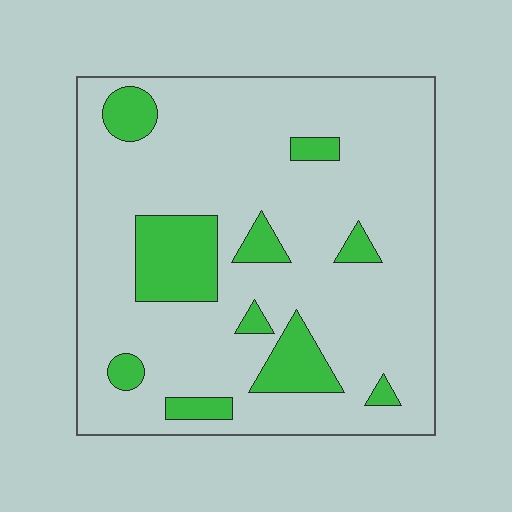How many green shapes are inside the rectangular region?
10.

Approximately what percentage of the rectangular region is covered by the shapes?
Approximately 15%.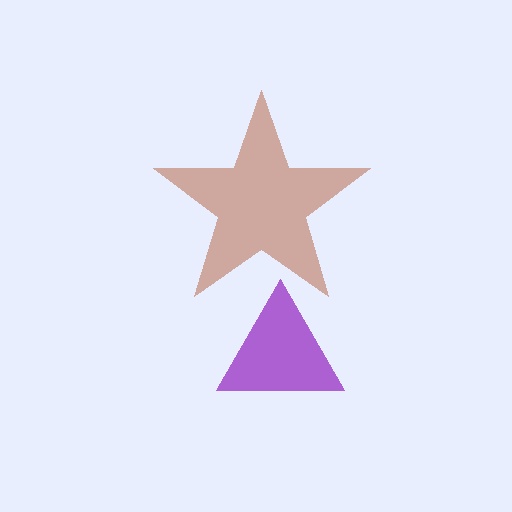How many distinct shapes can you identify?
There are 2 distinct shapes: a purple triangle, a brown star.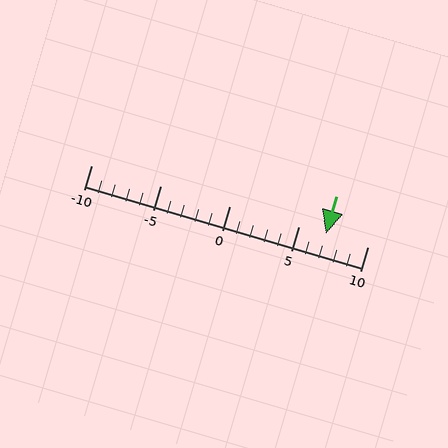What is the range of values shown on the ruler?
The ruler shows values from -10 to 10.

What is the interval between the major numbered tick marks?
The major tick marks are spaced 5 units apart.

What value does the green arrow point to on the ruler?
The green arrow points to approximately 7.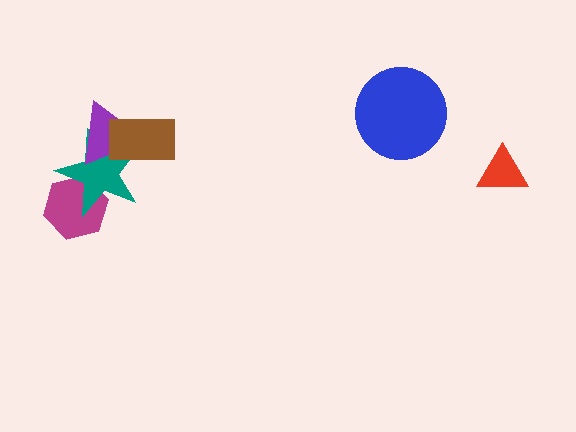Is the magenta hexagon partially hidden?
Yes, it is partially covered by another shape.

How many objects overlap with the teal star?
3 objects overlap with the teal star.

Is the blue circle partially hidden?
No, no other shape covers it.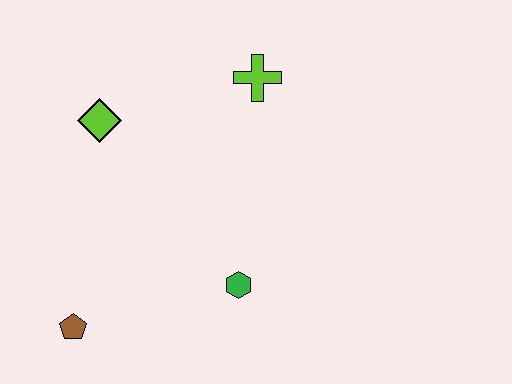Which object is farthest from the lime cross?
The brown pentagon is farthest from the lime cross.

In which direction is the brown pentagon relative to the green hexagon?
The brown pentagon is to the left of the green hexagon.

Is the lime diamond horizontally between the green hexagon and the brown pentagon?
Yes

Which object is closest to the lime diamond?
The lime cross is closest to the lime diamond.